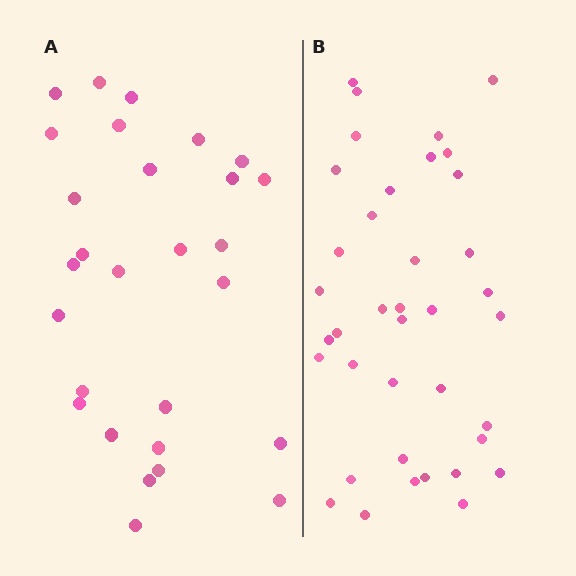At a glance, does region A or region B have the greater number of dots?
Region B (the right region) has more dots.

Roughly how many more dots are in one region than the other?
Region B has roughly 10 or so more dots than region A.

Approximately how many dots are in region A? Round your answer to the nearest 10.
About 30 dots. (The exact count is 28, which rounds to 30.)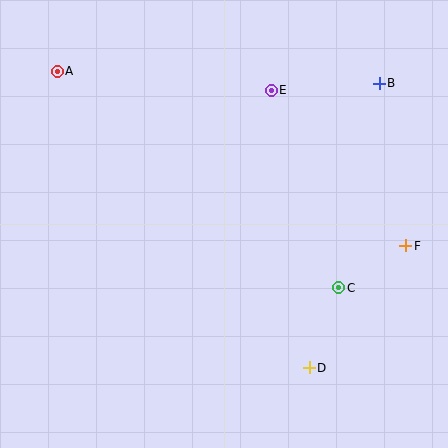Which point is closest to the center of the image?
Point C at (339, 288) is closest to the center.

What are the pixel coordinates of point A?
Point A is at (57, 71).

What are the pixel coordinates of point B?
Point B is at (379, 83).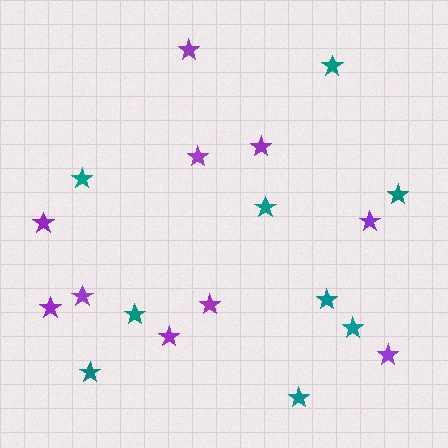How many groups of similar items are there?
There are 2 groups: one group of teal stars (9) and one group of purple stars (10).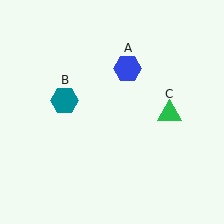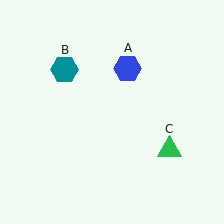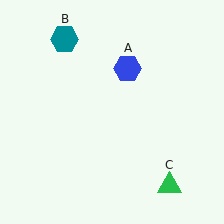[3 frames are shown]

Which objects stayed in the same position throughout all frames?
Blue hexagon (object A) remained stationary.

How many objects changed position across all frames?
2 objects changed position: teal hexagon (object B), green triangle (object C).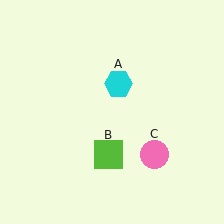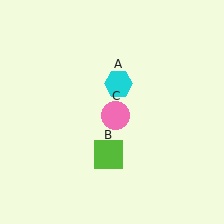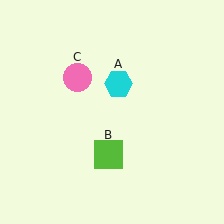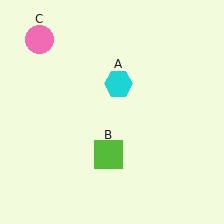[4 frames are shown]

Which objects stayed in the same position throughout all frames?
Cyan hexagon (object A) and lime square (object B) remained stationary.